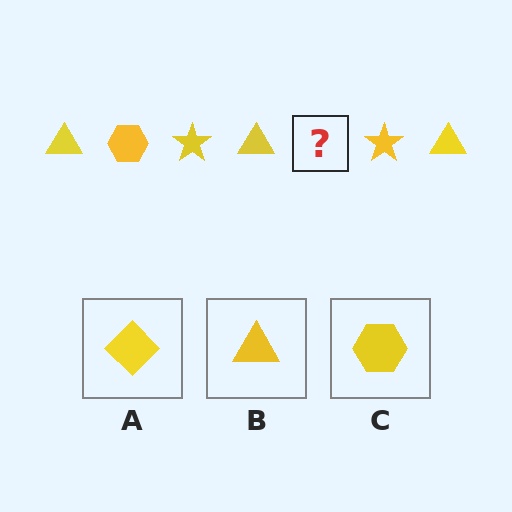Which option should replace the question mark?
Option C.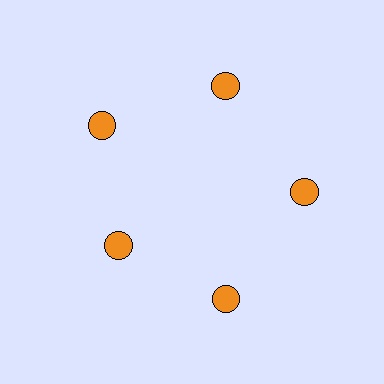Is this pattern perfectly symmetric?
No. The 5 orange circles are arranged in a ring, but one element near the 8 o'clock position is pulled inward toward the center, breaking the 5-fold rotational symmetry.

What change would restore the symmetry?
The symmetry would be restored by moving it outward, back onto the ring so that all 5 circles sit at equal angles and equal distance from the center.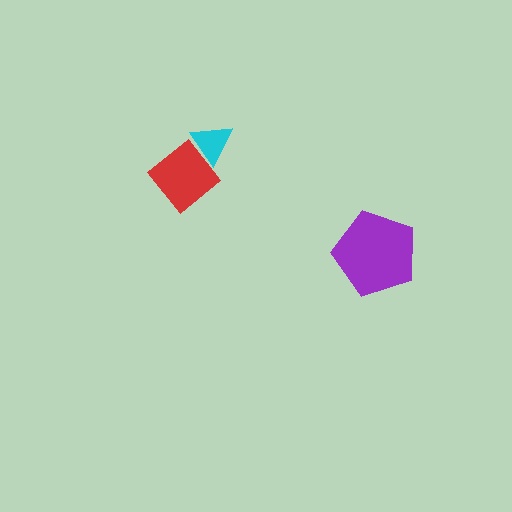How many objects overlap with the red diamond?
1 object overlaps with the red diamond.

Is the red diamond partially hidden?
No, no other shape covers it.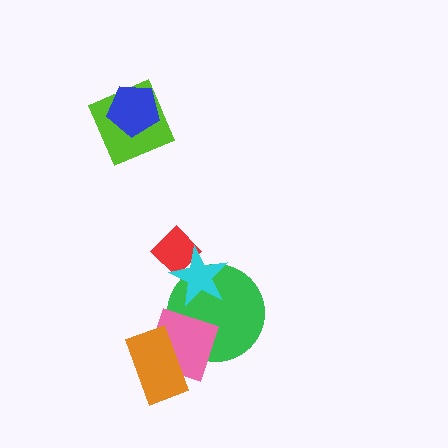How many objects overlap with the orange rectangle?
1 object overlaps with the orange rectangle.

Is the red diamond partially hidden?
Yes, it is partially covered by another shape.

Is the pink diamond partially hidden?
Yes, it is partially covered by another shape.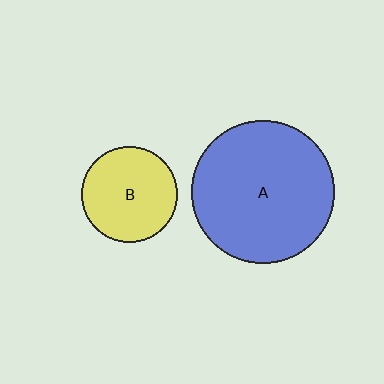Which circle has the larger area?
Circle A (blue).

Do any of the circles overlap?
No, none of the circles overlap.